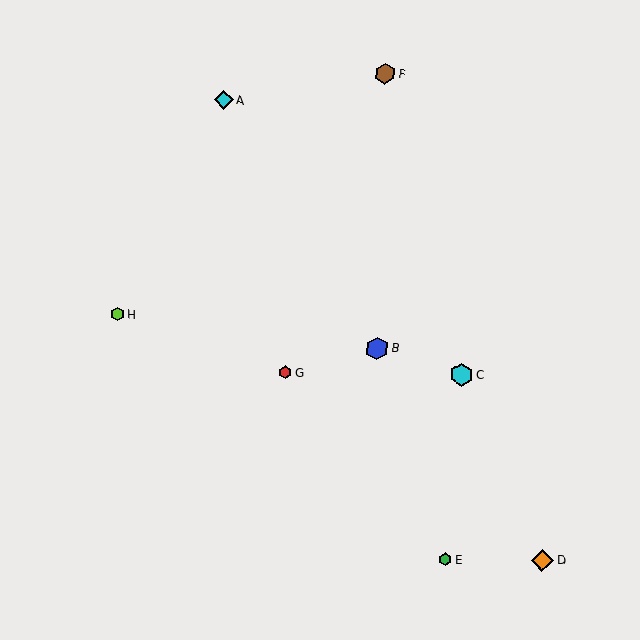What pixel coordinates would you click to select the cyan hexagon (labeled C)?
Click at (462, 374) to select the cyan hexagon C.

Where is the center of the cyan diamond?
The center of the cyan diamond is at (224, 100).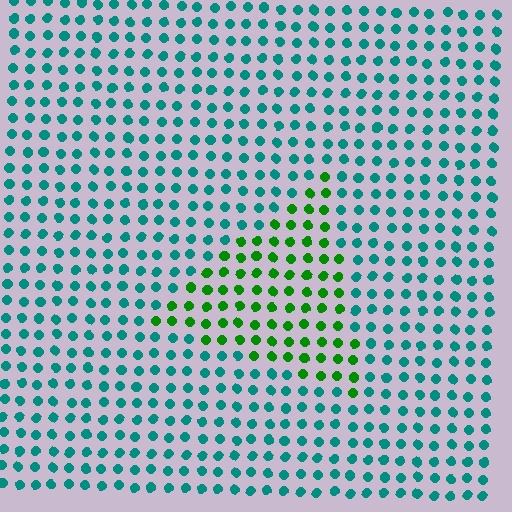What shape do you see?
I see a triangle.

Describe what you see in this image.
The image is filled with small teal elements in a uniform arrangement. A triangle-shaped region is visible where the elements are tinted to a slightly different hue, forming a subtle color boundary.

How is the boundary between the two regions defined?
The boundary is defined purely by a slight shift in hue (about 54 degrees). Spacing, size, and orientation are identical on both sides.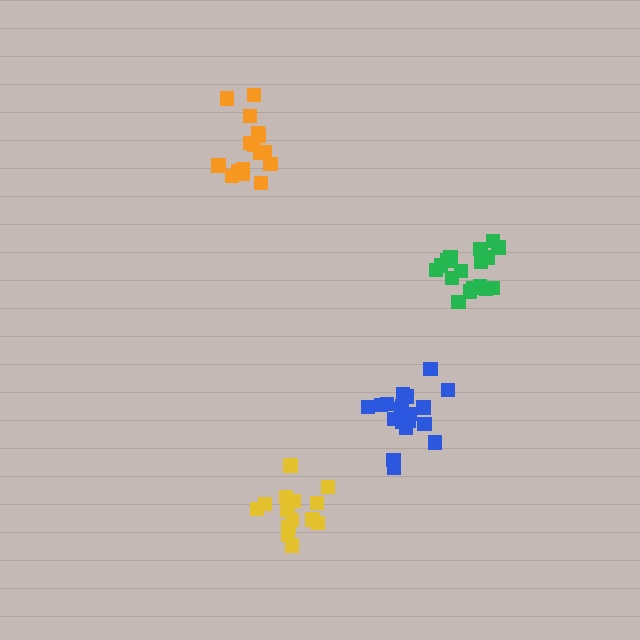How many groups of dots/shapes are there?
There are 4 groups.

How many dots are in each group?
Group 1: 17 dots, Group 2: 17 dots, Group 3: 19 dots, Group 4: 14 dots (67 total).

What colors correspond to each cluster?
The clusters are colored: orange, green, blue, yellow.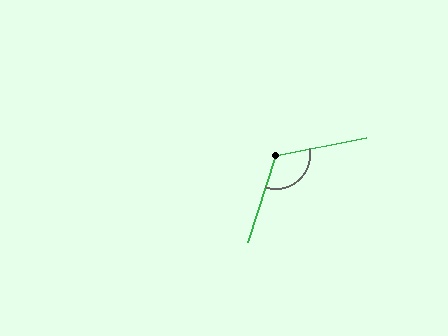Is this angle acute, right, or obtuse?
It is obtuse.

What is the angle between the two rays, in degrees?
Approximately 119 degrees.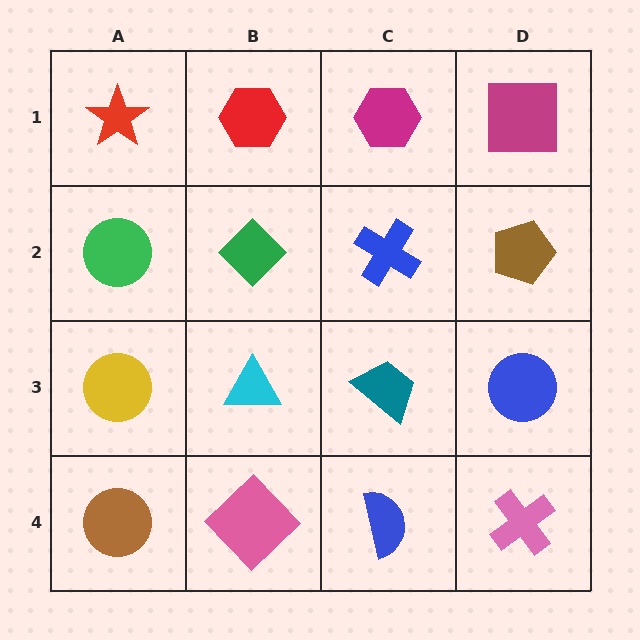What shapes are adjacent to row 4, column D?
A blue circle (row 3, column D), a blue semicircle (row 4, column C).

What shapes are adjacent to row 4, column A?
A yellow circle (row 3, column A), a pink diamond (row 4, column B).